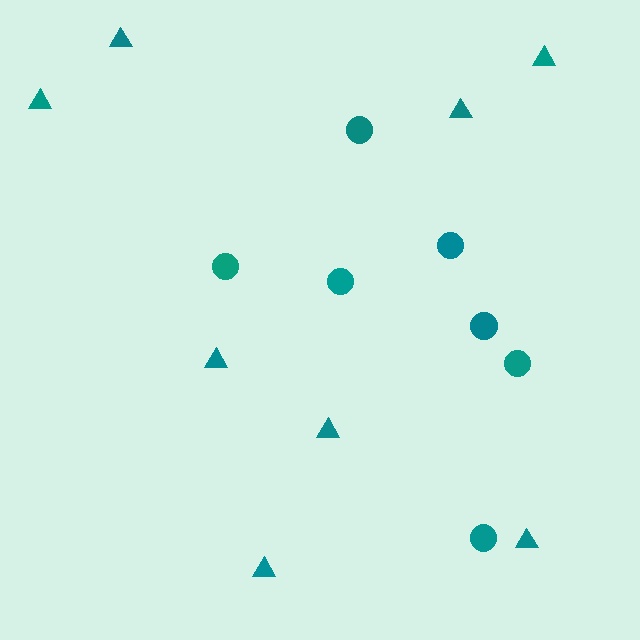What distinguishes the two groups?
There are 2 groups: one group of triangles (8) and one group of circles (7).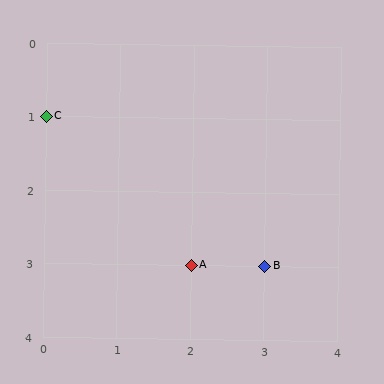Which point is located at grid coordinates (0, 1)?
Point C is at (0, 1).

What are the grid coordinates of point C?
Point C is at grid coordinates (0, 1).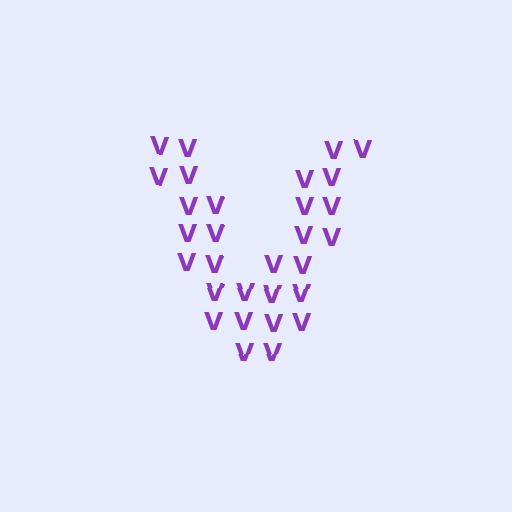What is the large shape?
The large shape is the letter V.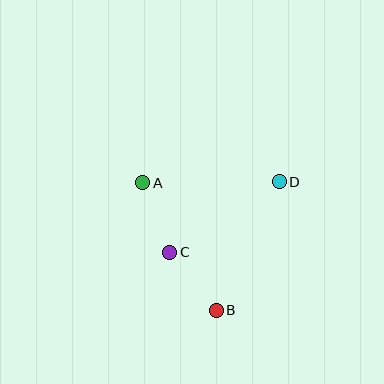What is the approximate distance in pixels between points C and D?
The distance between C and D is approximately 131 pixels.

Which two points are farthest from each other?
Points A and B are farthest from each other.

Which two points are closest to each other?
Points B and C are closest to each other.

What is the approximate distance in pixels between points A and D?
The distance between A and D is approximately 137 pixels.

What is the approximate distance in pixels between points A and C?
The distance between A and C is approximately 75 pixels.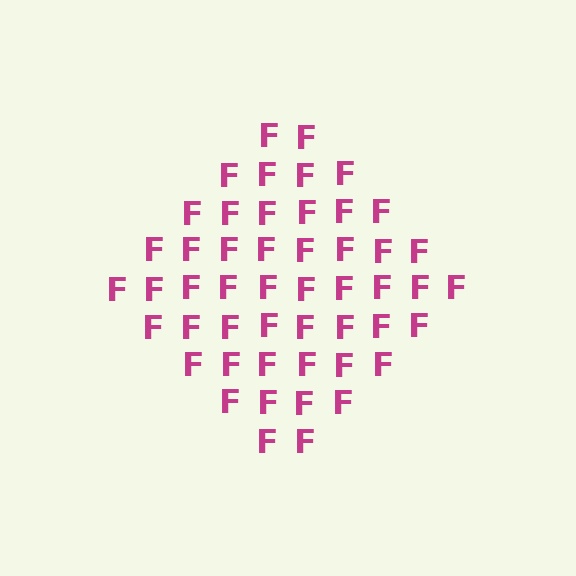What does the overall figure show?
The overall figure shows a diamond.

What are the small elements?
The small elements are letter F's.